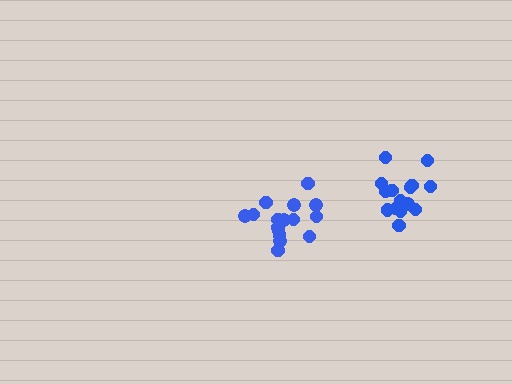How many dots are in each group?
Group 1: 16 dots, Group 2: 16 dots (32 total).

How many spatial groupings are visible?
There are 2 spatial groupings.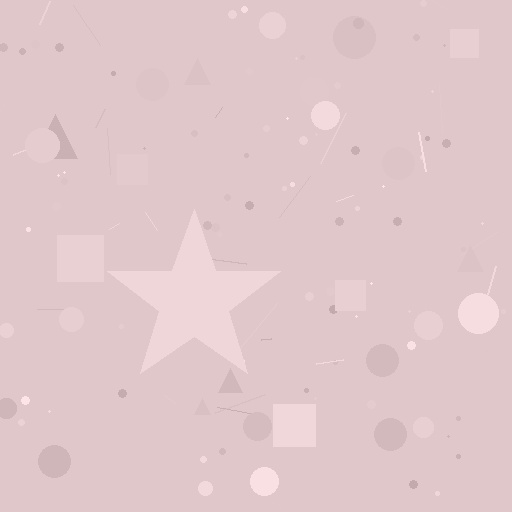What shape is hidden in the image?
A star is hidden in the image.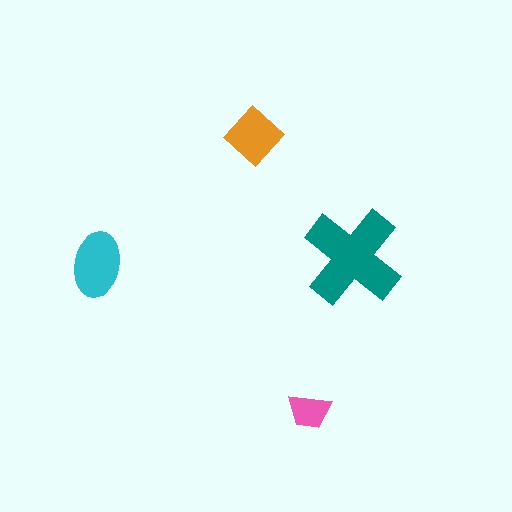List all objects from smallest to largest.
The pink trapezoid, the orange diamond, the cyan ellipse, the teal cross.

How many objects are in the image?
There are 4 objects in the image.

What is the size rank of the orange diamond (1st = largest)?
3rd.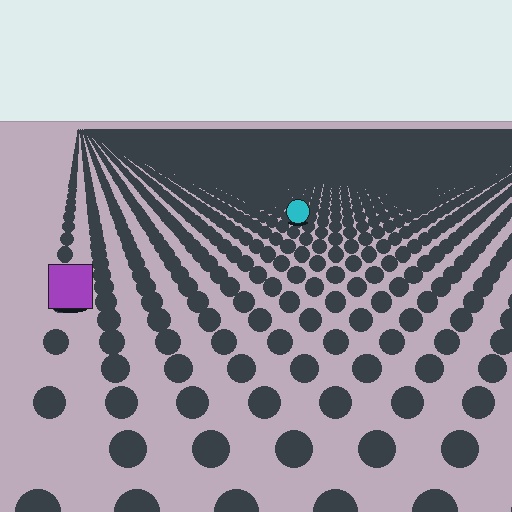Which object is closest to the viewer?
The purple square is closest. The texture marks near it are larger and more spread out.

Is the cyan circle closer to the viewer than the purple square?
No. The purple square is closer — you can tell from the texture gradient: the ground texture is coarser near it.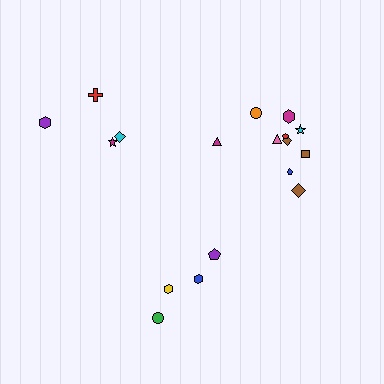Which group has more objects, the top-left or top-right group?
The top-right group.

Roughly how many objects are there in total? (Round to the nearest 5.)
Roughly 20 objects in total.